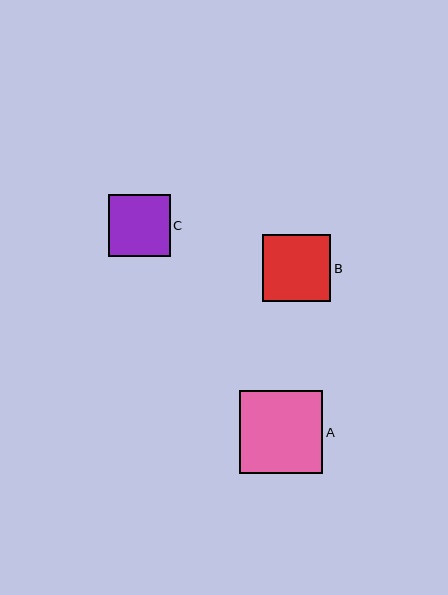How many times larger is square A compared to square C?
Square A is approximately 1.4 times the size of square C.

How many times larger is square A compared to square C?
Square A is approximately 1.4 times the size of square C.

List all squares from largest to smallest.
From largest to smallest: A, B, C.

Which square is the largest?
Square A is the largest with a size of approximately 83 pixels.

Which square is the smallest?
Square C is the smallest with a size of approximately 61 pixels.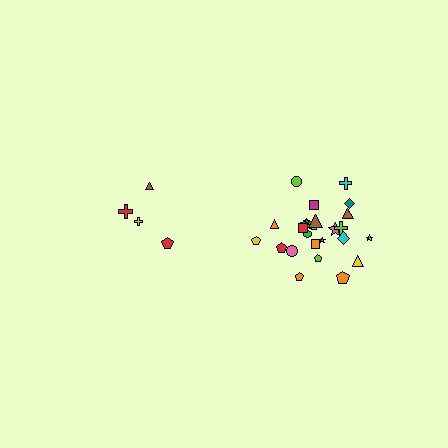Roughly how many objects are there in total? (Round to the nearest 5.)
Roughly 30 objects in total.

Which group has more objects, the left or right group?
The right group.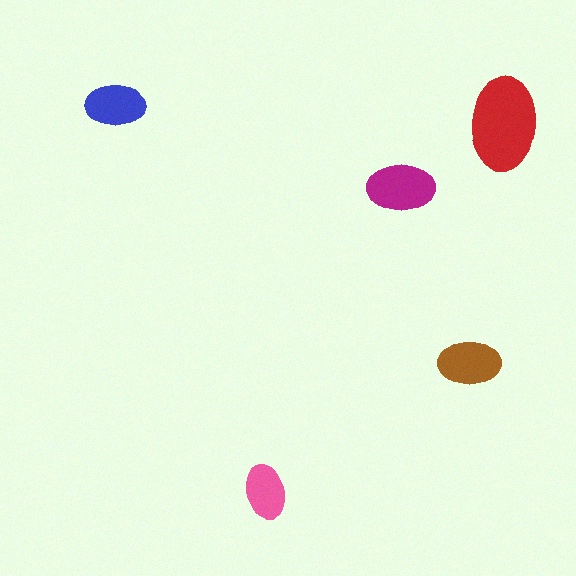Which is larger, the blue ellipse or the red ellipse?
The red one.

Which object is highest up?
The blue ellipse is topmost.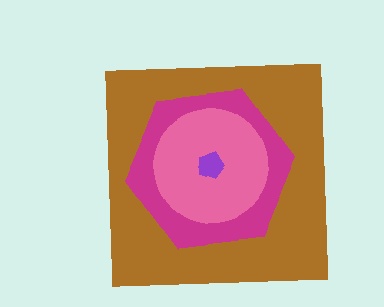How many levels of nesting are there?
4.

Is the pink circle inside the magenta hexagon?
Yes.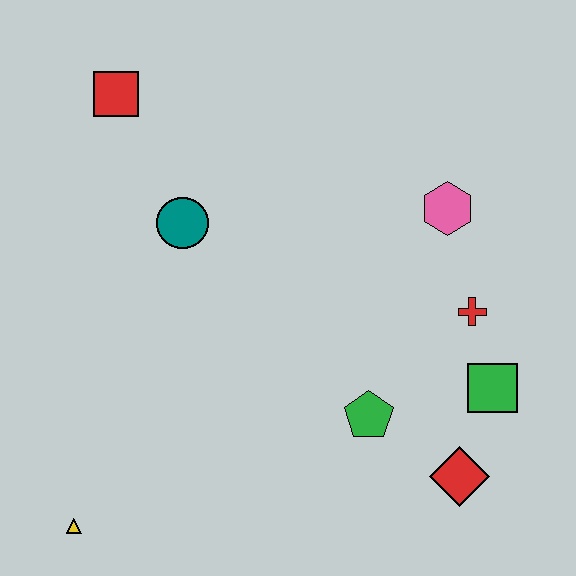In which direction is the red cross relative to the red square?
The red cross is to the right of the red square.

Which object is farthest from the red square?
The red diamond is farthest from the red square.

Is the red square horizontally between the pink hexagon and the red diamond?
No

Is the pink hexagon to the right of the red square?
Yes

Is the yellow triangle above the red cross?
No